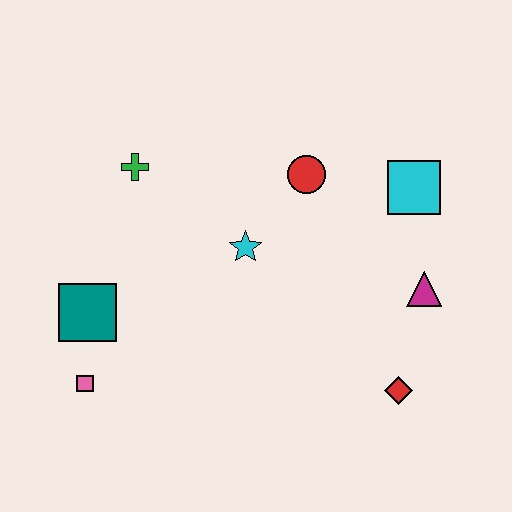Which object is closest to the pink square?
The teal square is closest to the pink square.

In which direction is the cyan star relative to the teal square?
The cyan star is to the right of the teal square.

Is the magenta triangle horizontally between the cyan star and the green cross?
No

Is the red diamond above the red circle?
No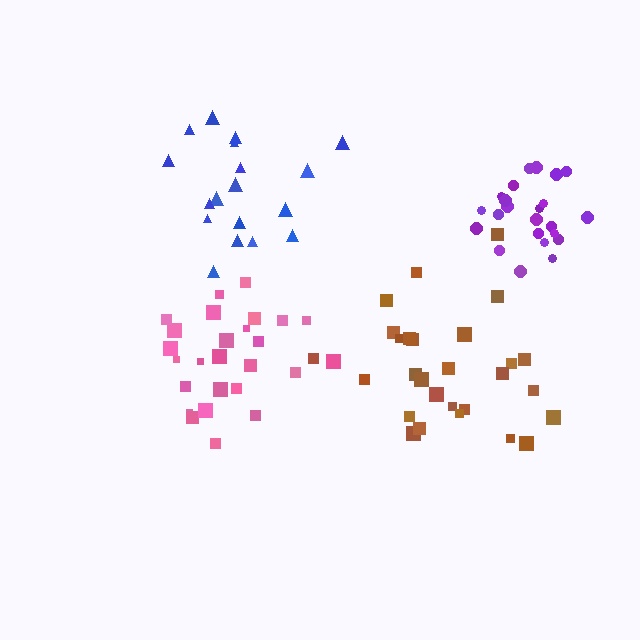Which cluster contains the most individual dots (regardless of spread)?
Brown (28).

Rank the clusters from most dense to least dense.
purple, pink, brown, blue.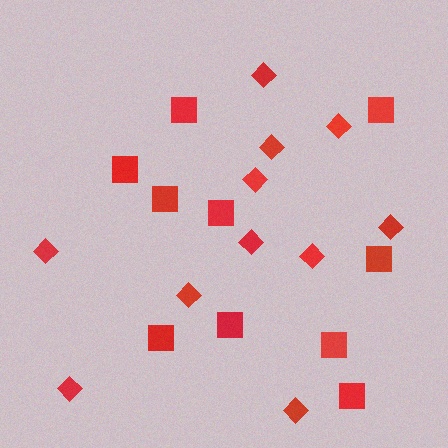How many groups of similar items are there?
There are 2 groups: one group of squares (10) and one group of diamonds (11).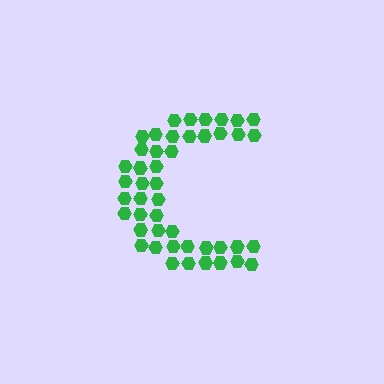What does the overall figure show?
The overall figure shows the letter C.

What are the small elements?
The small elements are hexagons.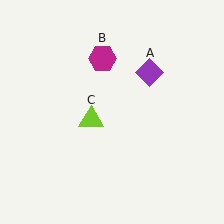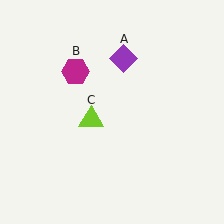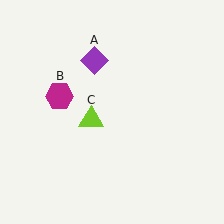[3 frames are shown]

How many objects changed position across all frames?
2 objects changed position: purple diamond (object A), magenta hexagon (object B).